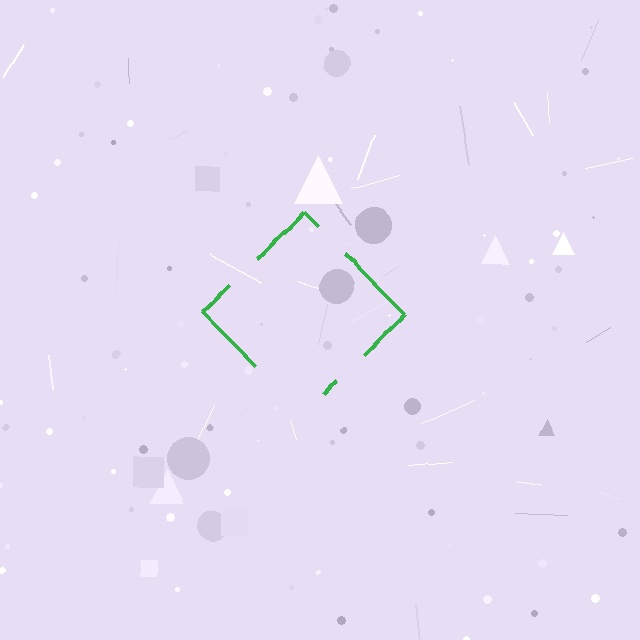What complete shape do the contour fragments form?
The contour fragments form a diamond.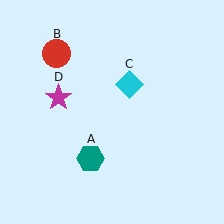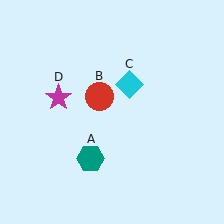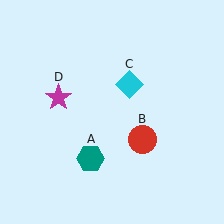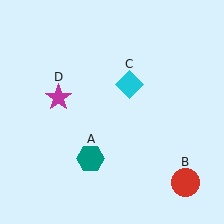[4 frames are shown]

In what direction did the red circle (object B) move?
The red circle (object B) moved down and to the right.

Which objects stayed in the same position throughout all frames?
Teal hexagon (object A) and cyan diamond (object C) and magenta star (object D) remained stationary.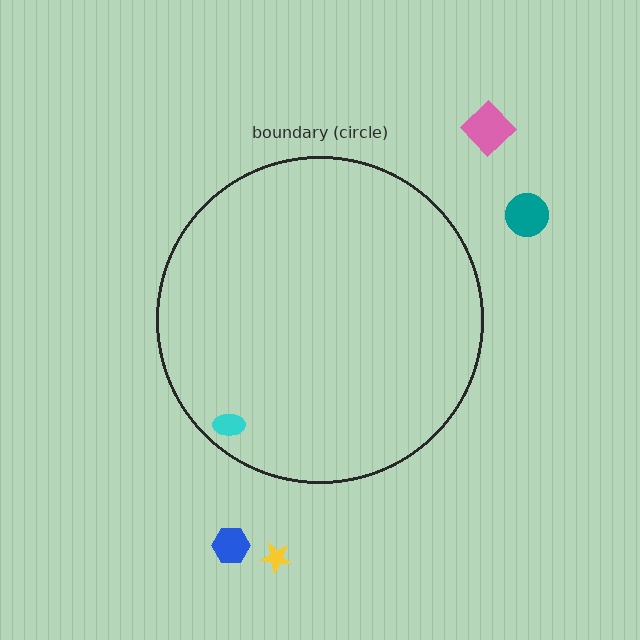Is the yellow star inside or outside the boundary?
Outside.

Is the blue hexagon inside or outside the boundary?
Outside.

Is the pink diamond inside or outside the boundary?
Outside.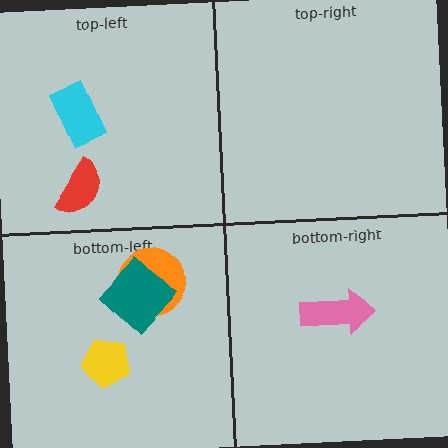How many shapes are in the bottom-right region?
1.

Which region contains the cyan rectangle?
The top-left region.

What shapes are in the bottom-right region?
The pink arrow.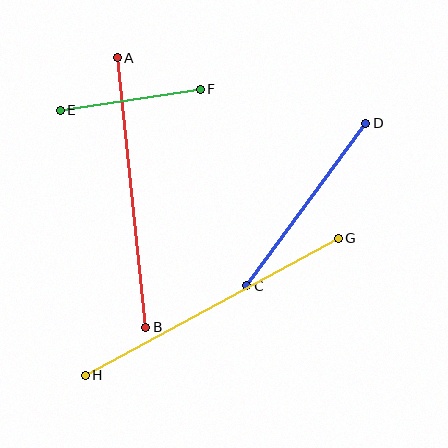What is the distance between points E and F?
The distance is approximately 141 pixels.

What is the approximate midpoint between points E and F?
The midpoint is at approximately (130, 100) pixels.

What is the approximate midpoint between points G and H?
The midpoint is at approximately (212, 307) pixels.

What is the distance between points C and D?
The distance is approximately 201 pixels.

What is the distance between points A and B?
The distance is approximately 271 pixels.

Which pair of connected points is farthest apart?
Points G and H are farthest apart.